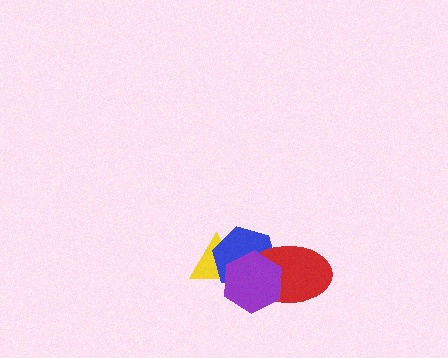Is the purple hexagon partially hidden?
No, no other shape covers it.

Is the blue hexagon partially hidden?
Yes, it is partially covered by another shape.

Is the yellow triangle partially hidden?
Yes, it is partially covered by another shape.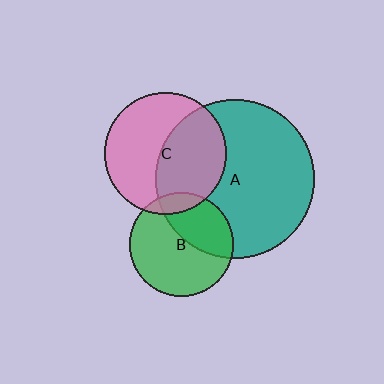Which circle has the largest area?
Circle A (teal).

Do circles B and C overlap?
Yes.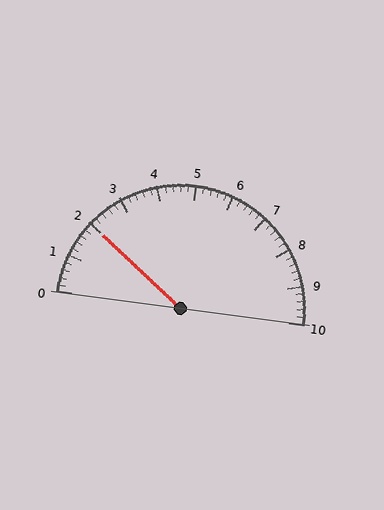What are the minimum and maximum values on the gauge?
The gauge ranges from 0 to 10.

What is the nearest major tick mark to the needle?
The nearest major tick mark is 2.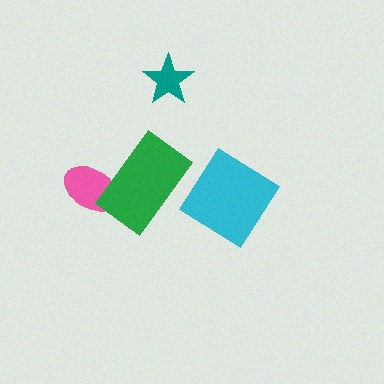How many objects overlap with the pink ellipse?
1 object overlaps with the pink ellipse.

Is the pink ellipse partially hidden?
Yes, it is partially covered by another shape.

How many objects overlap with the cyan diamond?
0 objects overlap with the cyan diamond.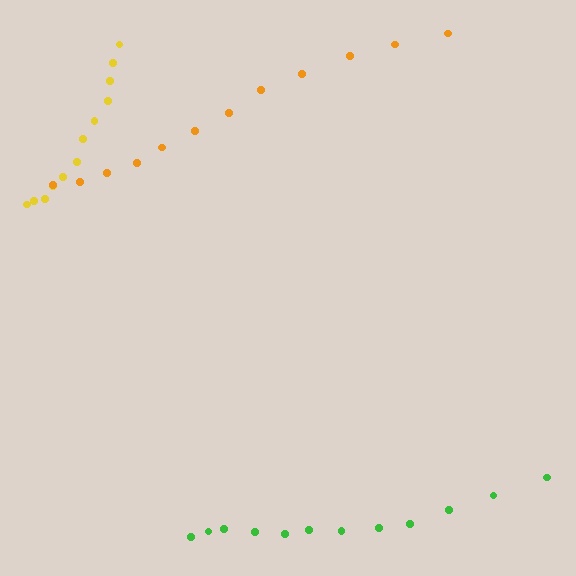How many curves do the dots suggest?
There are 3 distinct paths.